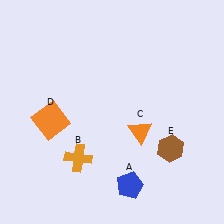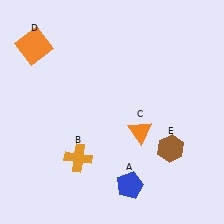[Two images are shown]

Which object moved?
The orange square (D) moved up.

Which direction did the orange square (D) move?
The orange square (D) moved up.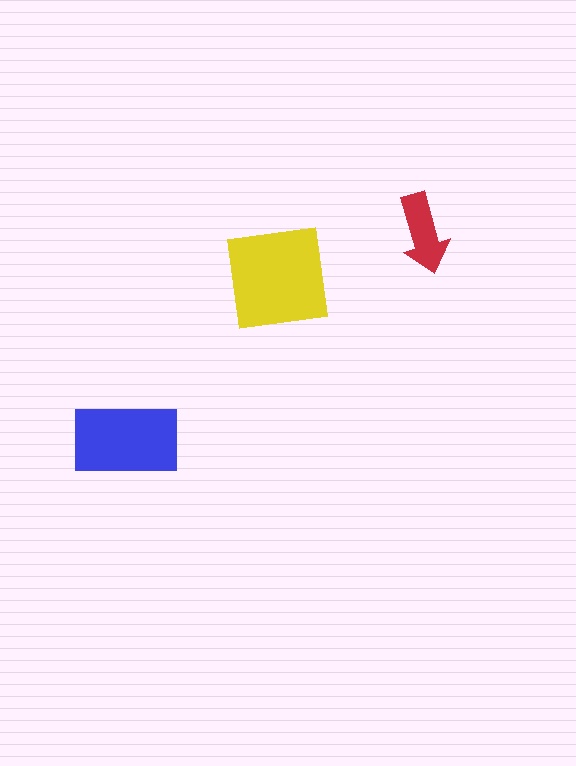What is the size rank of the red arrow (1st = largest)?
3rd.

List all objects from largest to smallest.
The yellow square, the blue rectangle, the red arrow.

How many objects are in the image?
There are 3 objects in the image.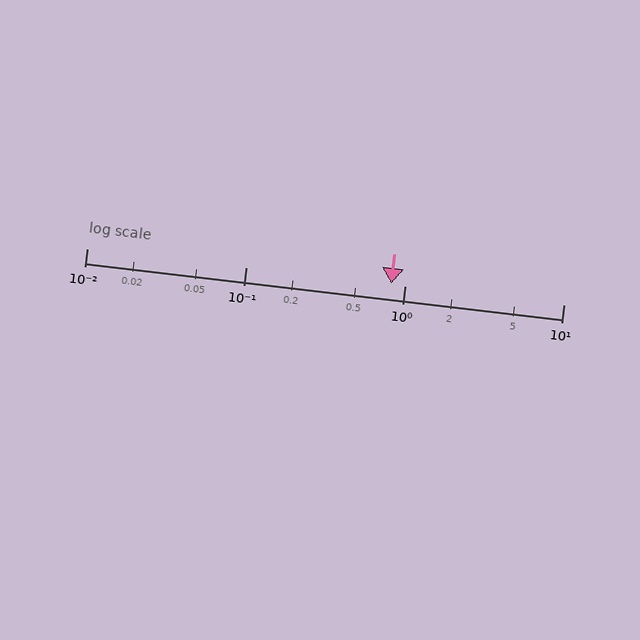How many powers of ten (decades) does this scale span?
The scale spans 3 decades, from 0.01 to 10.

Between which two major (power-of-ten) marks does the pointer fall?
The pointer is between 0.1 and 1.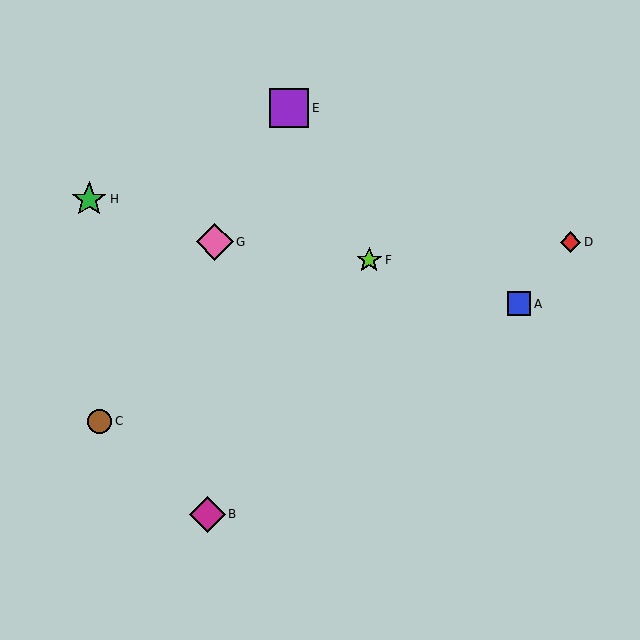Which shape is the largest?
The purple square (labeled E) is the largest.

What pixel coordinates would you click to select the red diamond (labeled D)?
Click at (571, 242) to select the red diamond D.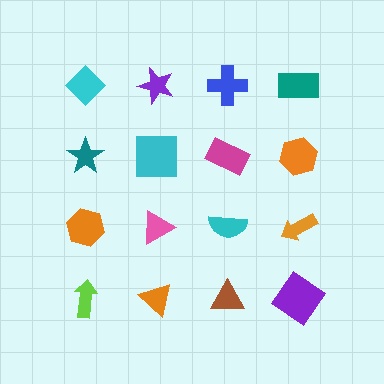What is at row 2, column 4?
An orange hexagon.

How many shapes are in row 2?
4 shapes.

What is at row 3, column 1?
An orange hexagon.